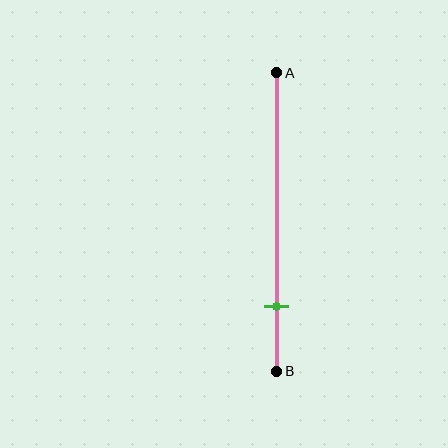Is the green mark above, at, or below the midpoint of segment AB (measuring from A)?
The green mark is below the midpoint of segment AB.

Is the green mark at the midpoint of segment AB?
No, the mark is at about 80% from A, not at the 50% midpoint.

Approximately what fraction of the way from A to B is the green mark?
The green mark is approximately 80% of the way from A to B.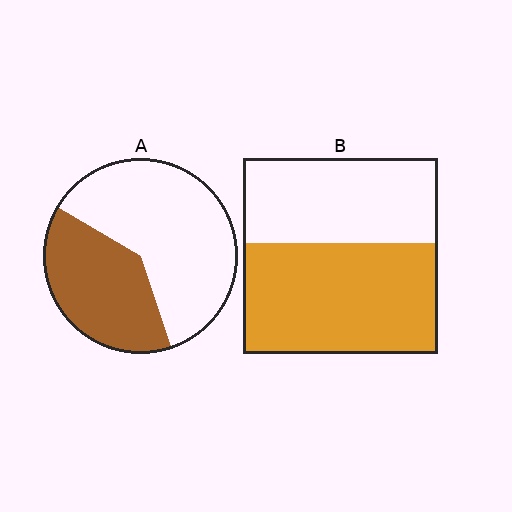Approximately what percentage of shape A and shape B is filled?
A is approximately 40% and B is approximately 55%.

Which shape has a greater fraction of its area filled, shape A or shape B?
Shape B.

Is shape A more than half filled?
No.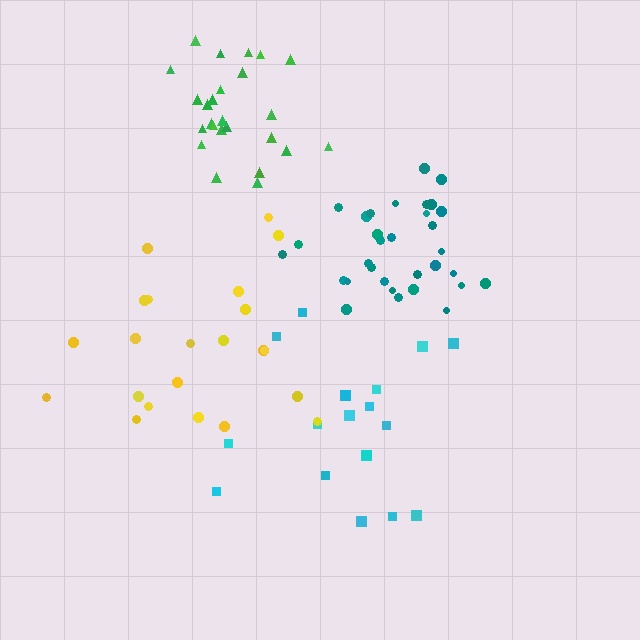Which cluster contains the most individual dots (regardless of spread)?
Teal (32).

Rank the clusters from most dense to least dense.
teal, green, cyan, yellow.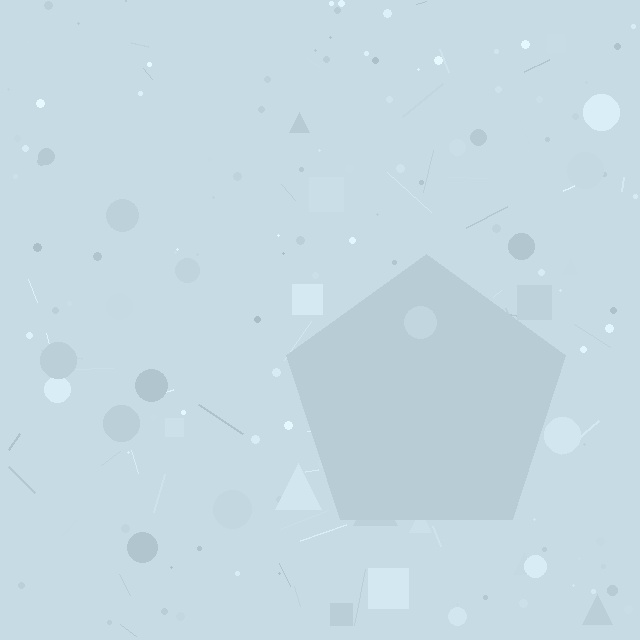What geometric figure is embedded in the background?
A pentagon is embedded in the background.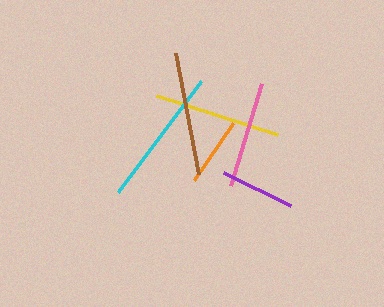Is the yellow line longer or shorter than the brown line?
The yellow line is longer than the brown line.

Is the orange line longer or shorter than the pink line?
The pink line is longer than the orange line.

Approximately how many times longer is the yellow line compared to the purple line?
The yellow line is approximately 1.7 times the length of the purple line.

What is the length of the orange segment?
The orange segment is approximately 69 pixels long.